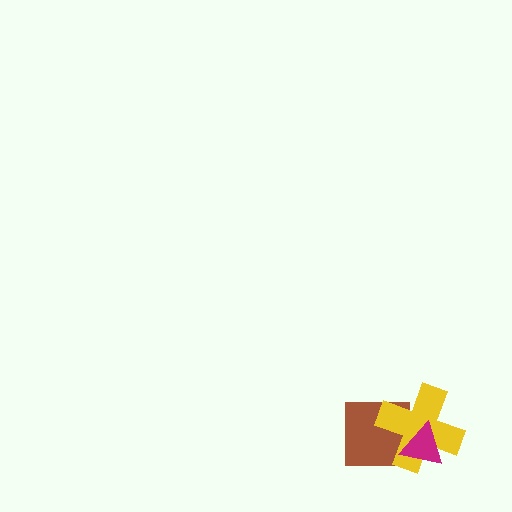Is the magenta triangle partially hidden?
No, no other shape covers it.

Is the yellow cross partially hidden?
Yes, it is partially covered by another shape.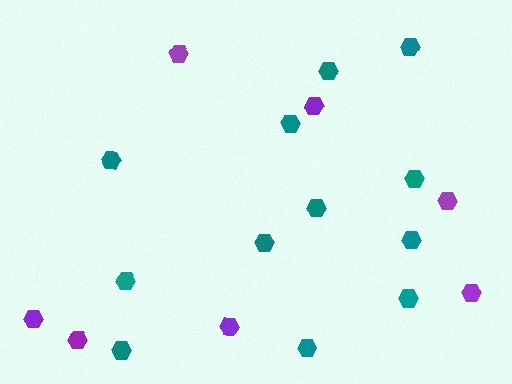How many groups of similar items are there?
There are 2 groups: one group of teal hexagons (12) and one group of purple hexagons (7).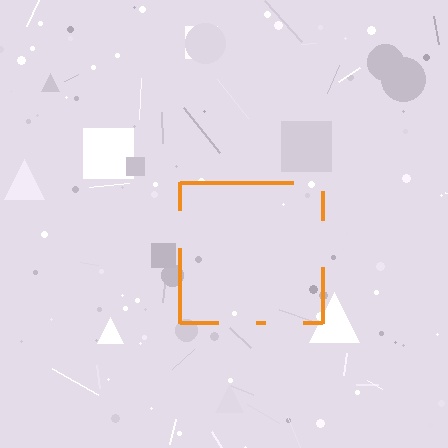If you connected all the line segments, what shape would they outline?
They would outline a square.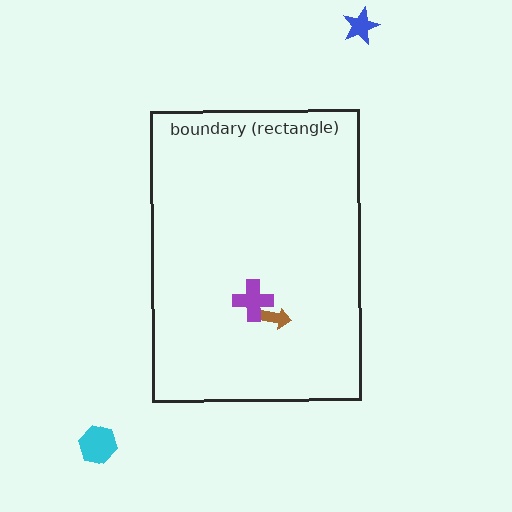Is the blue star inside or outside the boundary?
Outside.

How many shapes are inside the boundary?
2 inside, 2 outside.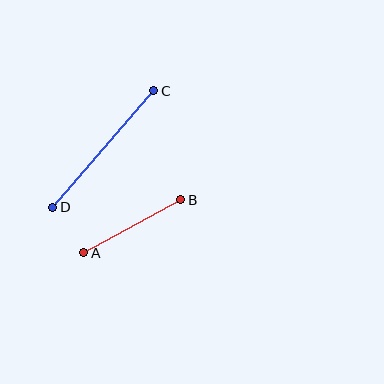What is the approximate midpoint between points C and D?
The midpoint is at approximately (103, 149) pixels.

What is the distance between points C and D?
The distance is approximately 154 pixels.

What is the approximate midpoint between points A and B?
The midpoint is at approximately (132, 226) pixels.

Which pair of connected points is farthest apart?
Points C and D are farthest apart.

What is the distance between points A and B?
The distance is approximately 111 pixels.